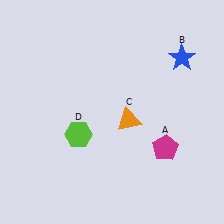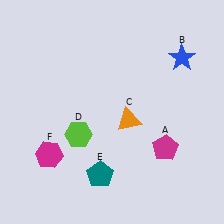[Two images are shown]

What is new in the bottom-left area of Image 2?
A magenta hexagon (F) was added in the bottom-left area of Image 2.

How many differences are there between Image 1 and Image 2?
There are 2 differences between the two images.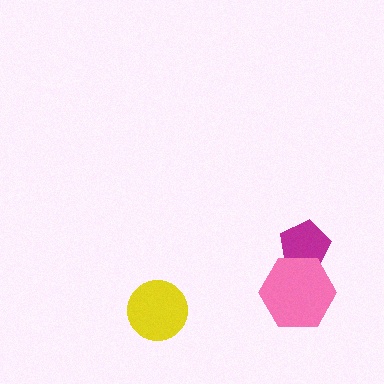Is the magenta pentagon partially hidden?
Yes, it is partially covered by another shape.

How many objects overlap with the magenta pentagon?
1 object overlaps with the magenta pentagon.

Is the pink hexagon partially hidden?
No, no other shape covers it.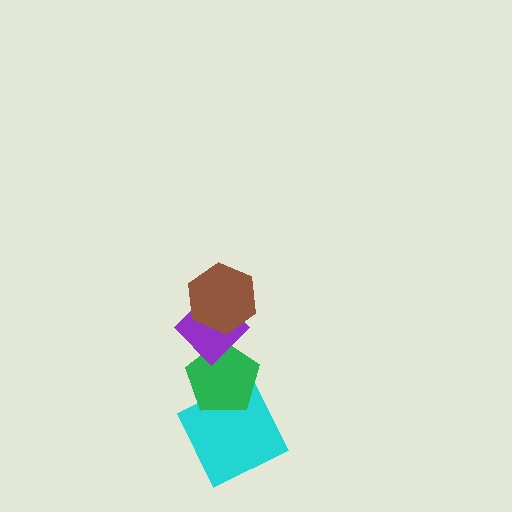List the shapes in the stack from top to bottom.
From top to bottom: the brown hexagon, the purple diamond, the green pentagon, the cyan square.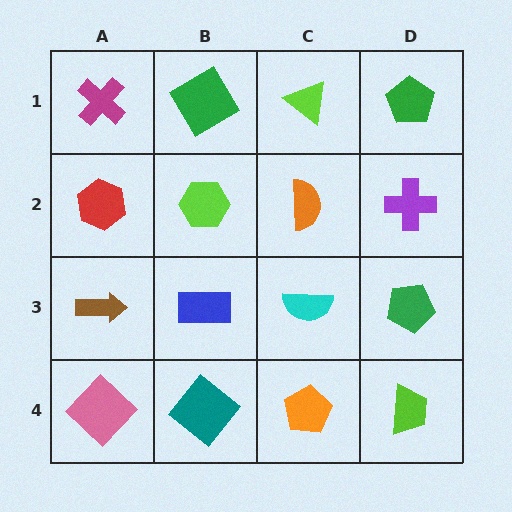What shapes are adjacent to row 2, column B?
A green diamond (row 1, column B), a blue rectangle (row 3, column B), a red hexagon (row 2, column A), an orange semicircle (row 2, column C).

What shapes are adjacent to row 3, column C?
An orange semicircle (row 2, column C), an orange pentagon (row 4, column C), a blue rectangle (row 3, column B), a green pentagon (row 3, column D).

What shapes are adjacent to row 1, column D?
A purple cross (row 2, column D), a lime triangle (row 1, column C).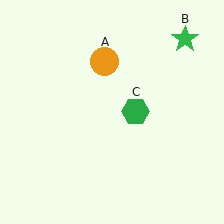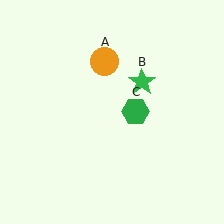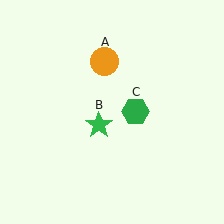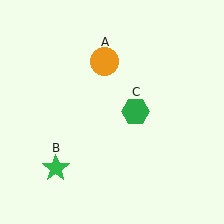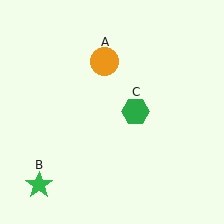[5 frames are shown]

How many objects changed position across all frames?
1 object changed position: green star (object B).